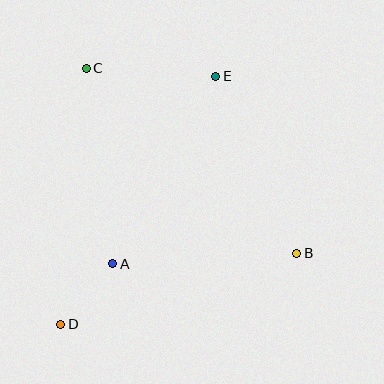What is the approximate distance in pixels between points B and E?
The distance between B and E is approximately 195 pixels.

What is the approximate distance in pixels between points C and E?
The distance between C and E is approximately 130 pixels.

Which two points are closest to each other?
Points A and D are closest to each other.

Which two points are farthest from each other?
Points D and E are farthest from each other.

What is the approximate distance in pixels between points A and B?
The distance between A and B is approximately 184 pixels.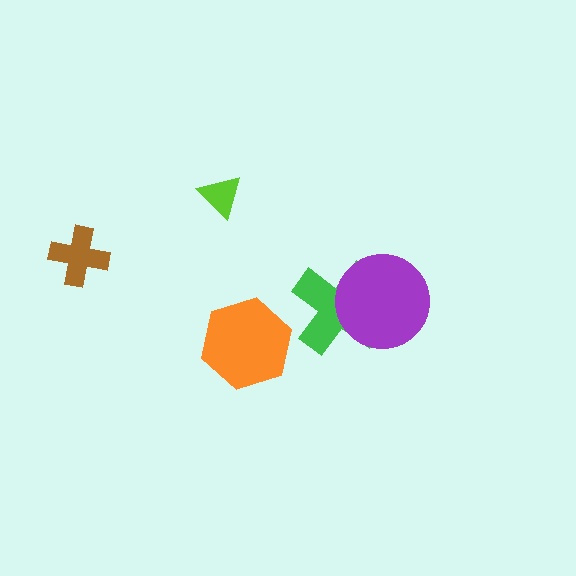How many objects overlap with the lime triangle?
0 objects overlap with the lime triangle.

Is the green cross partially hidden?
Yes, it is partially covered by another shape.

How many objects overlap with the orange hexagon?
0 objects overlap with the orange hexagon.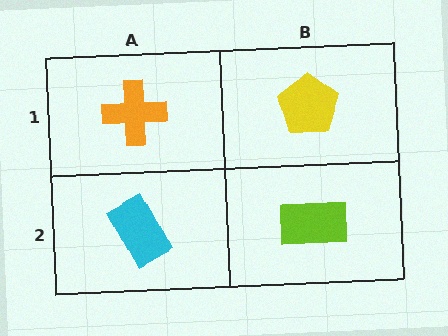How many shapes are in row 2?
2 shapes.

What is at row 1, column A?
An orange cross.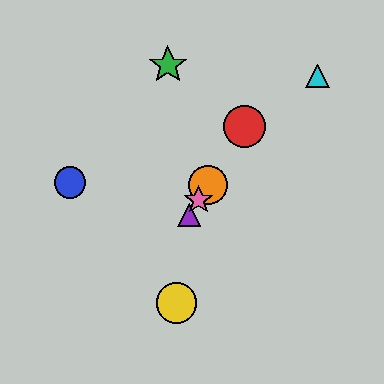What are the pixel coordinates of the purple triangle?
The purple triangle is at (189, 215).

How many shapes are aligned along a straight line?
4 shapes (the red circle, the purple triangle, the orange circle, the pink star) are aligned along a straight line.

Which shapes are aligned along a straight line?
The red circle, the purple triangle, the orange circle, the pink star are aligned along a straight line.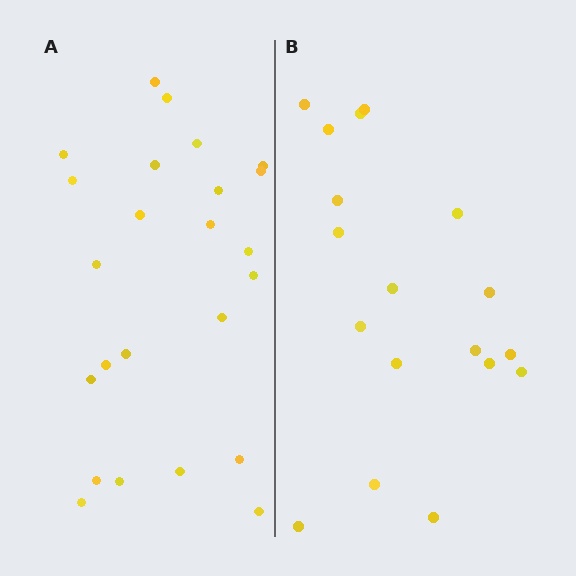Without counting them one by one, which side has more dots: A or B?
Region A (the left region) has more dots.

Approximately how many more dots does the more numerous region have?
Region A has about 6 more dots than region B.